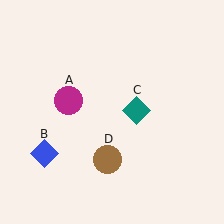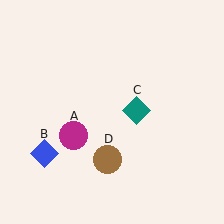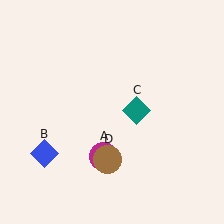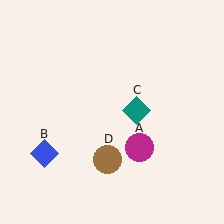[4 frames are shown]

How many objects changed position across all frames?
1 object changed position: magenta circle (object A).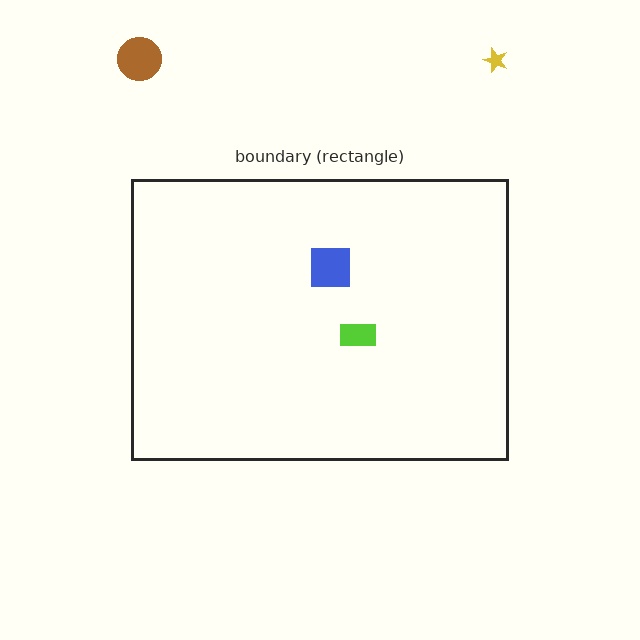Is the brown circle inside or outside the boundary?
Outside.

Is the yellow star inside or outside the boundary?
Outside.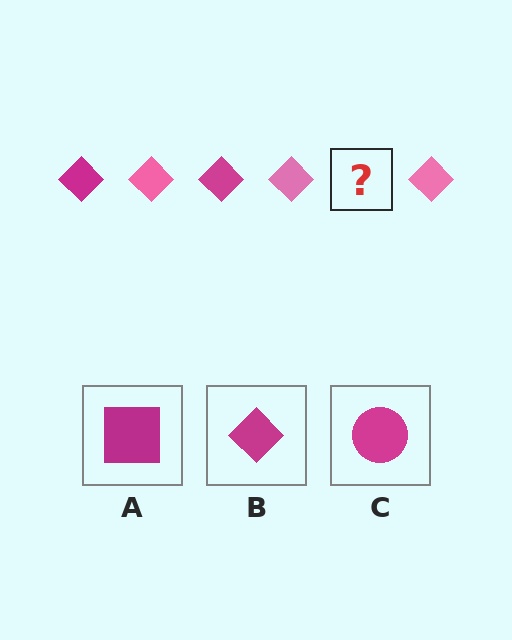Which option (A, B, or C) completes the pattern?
B.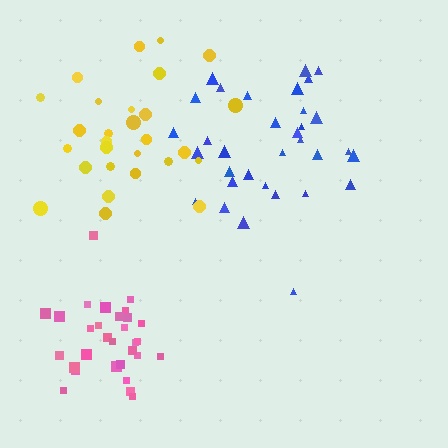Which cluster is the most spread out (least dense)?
Blue.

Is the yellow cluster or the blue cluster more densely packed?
Yellow.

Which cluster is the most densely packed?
Pink.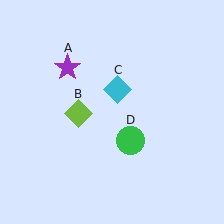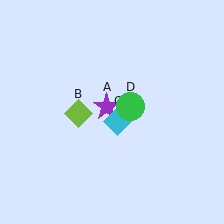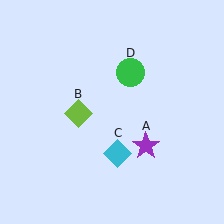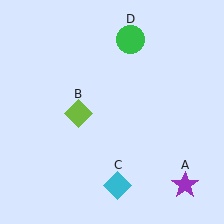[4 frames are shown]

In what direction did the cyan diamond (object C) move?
The cyan diamond (object C) moved down.